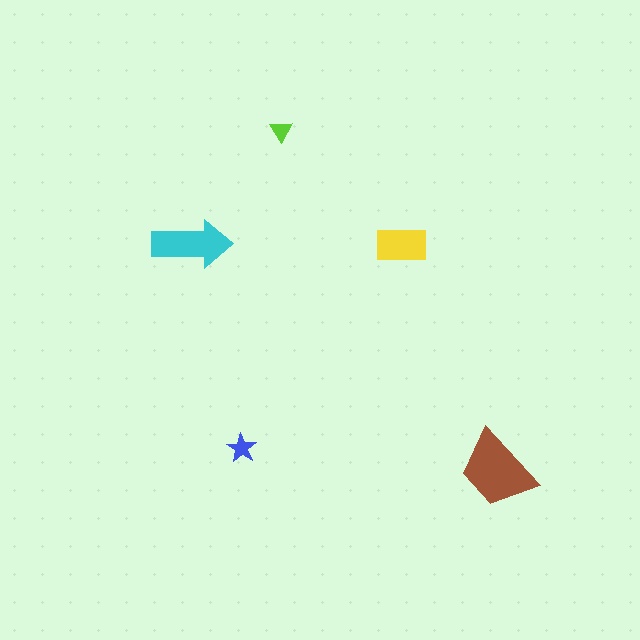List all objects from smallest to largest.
The lime triangle, the blue star, the yellow rectangle, the cyan arrow, the brown trapezoid.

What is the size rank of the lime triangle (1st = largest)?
5th.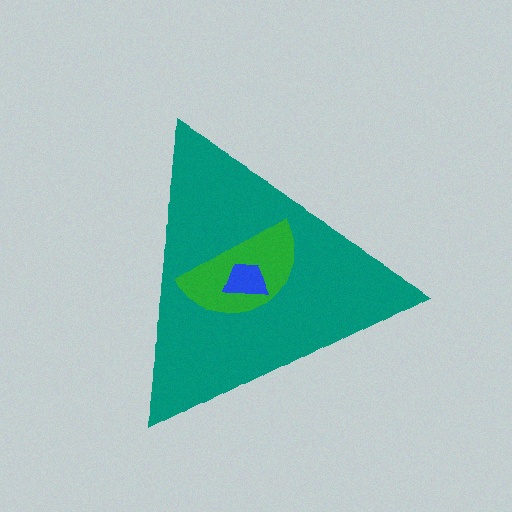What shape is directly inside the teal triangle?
The green semicircle.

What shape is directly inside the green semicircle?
The blue trapezoid.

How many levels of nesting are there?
3.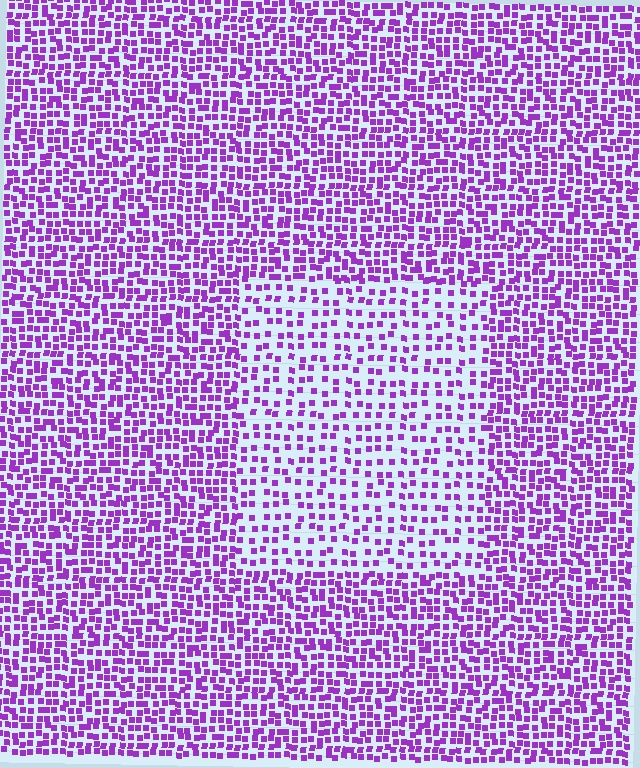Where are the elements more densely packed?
The elements are more densely packed outside the rectangle boundary.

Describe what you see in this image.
The image contains small purple elements arranged at two different densities. A rectangle-shaped region is visible where the elements are less densely packed than the surrounding area.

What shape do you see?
I see a rectangle.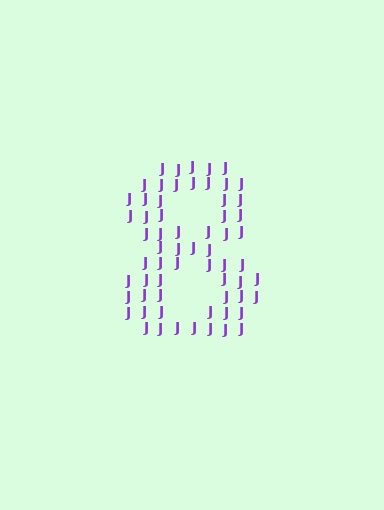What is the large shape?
The large shape is the digit 8.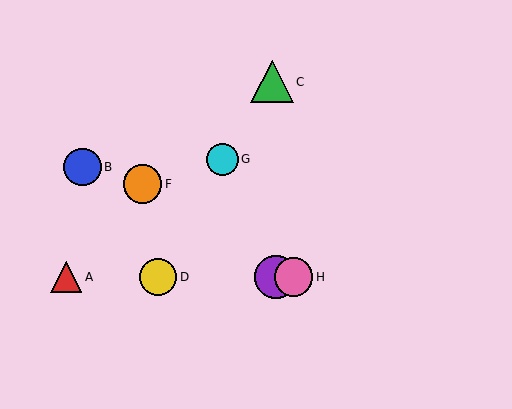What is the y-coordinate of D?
Object D is at y≈277.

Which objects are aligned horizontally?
Objects A, D, E, H are aligned horizontally.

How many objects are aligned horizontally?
4 objects (A, D, E, H) are aligned horizontally.